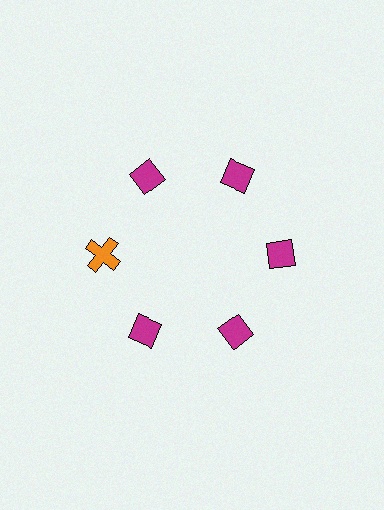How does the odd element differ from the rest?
It differs in both color (orange instead of magenta) and shape (cross instead of diamond).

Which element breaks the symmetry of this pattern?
The orange cross at roughly the 9 o'clock position breaks the symmetry. All other shapes are magenta diamonds.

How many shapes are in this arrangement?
There are 6 shapes arranged in a ring pattern.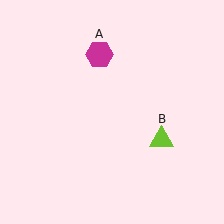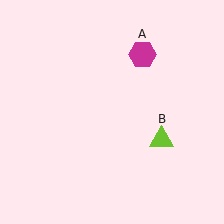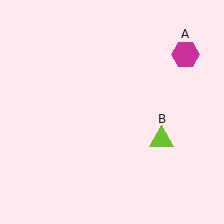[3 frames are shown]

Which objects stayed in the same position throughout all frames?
Lime triangle (object B) remained stationary.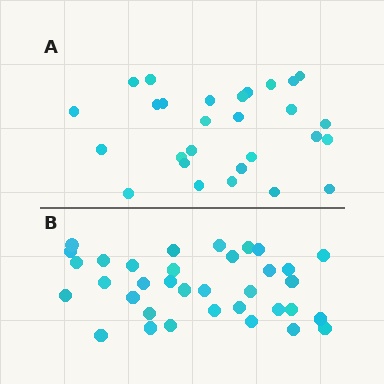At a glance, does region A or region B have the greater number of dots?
Region B (the bottom region) has more dots.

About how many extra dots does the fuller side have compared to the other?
Region B has roughly 8 or so more dots than region A.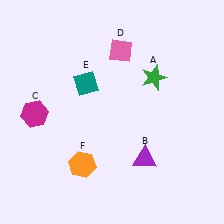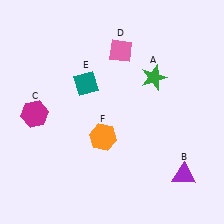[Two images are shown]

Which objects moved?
The objects that moved are: the purple triangle (B), the orange hexagon (F).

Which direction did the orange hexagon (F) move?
The orange hexagon (F) moved up.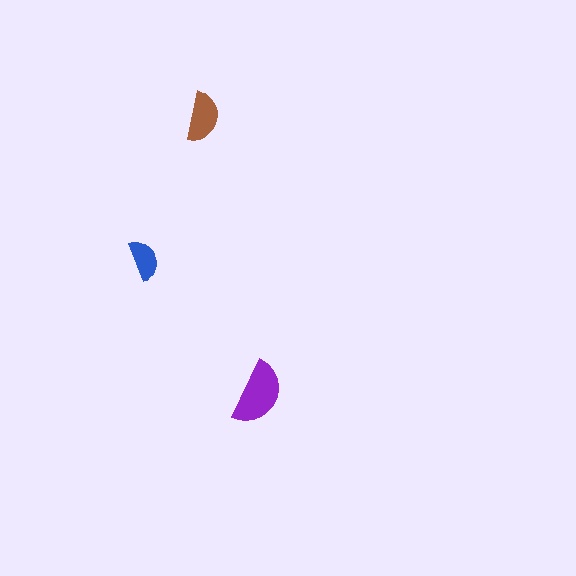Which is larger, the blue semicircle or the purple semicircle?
The purple one.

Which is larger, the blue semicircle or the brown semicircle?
The brown one.